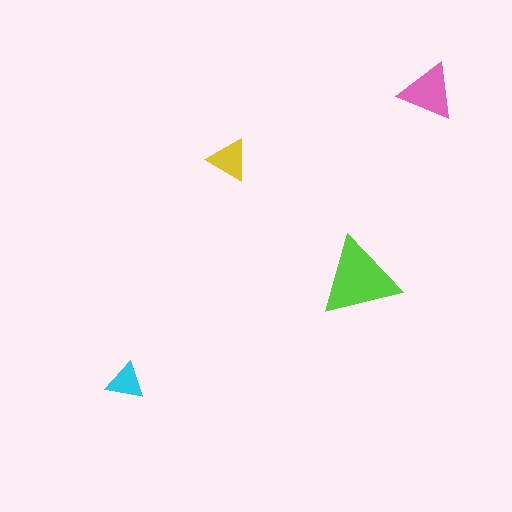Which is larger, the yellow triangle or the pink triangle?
The pink one.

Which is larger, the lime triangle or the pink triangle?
The lime one.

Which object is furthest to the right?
The pink triangle is rightmost.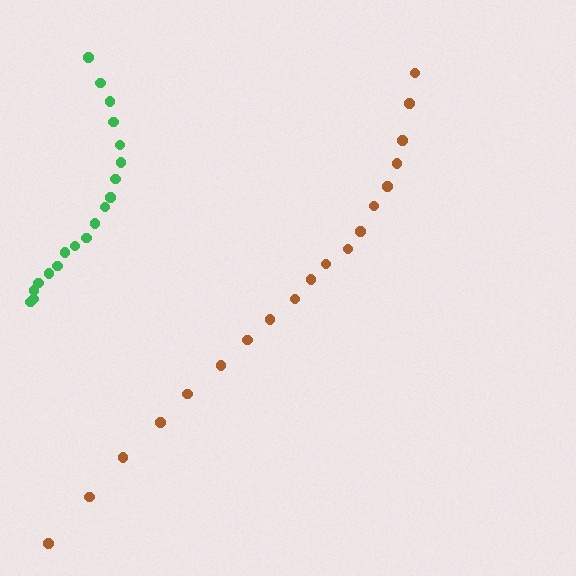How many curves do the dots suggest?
There are 2 distinct paths.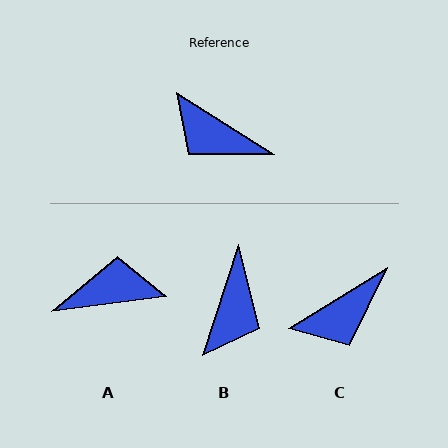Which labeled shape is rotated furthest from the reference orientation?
A, about 140 degrees away.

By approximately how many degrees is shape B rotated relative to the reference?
Approximately 104 degrees counter-clockwise.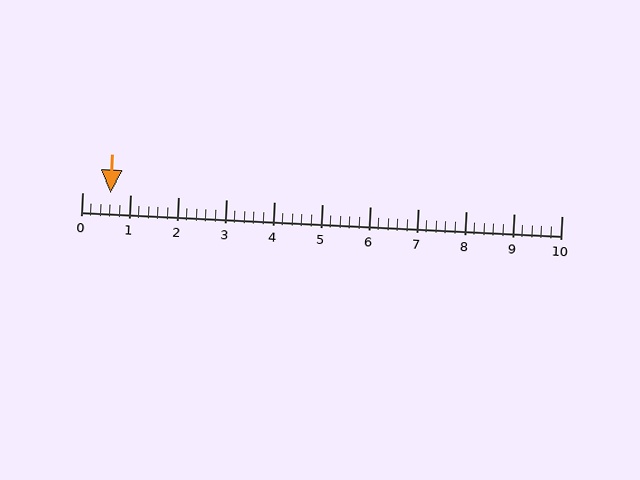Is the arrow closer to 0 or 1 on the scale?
The arrow is closer to 1.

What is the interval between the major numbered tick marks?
The major tick marks are spaced 1 units apart.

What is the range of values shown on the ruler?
The ruler shows values from 0 to 10.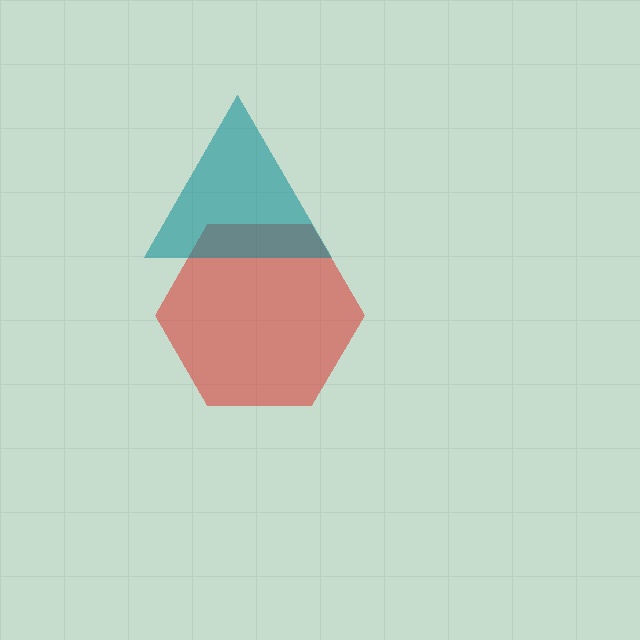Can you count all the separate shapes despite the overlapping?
Yes, there are 2 separate shapes.